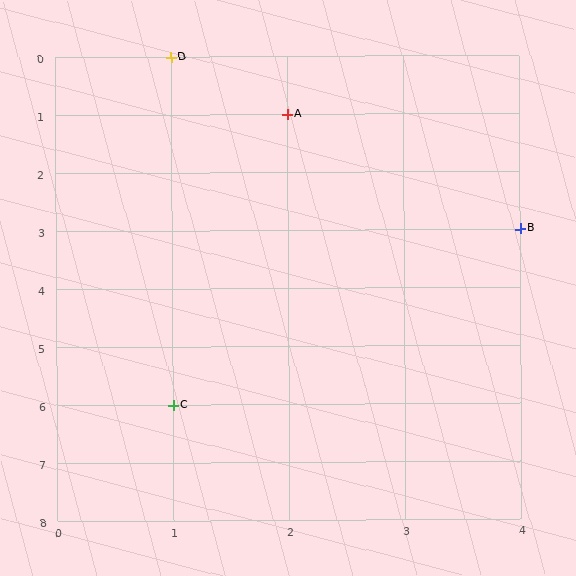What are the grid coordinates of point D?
Point D is at grid coordinates (1, 0).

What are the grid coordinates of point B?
Point B is at grid coordinates (4, 3).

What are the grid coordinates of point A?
Point A is at grid coordinates (2, 1).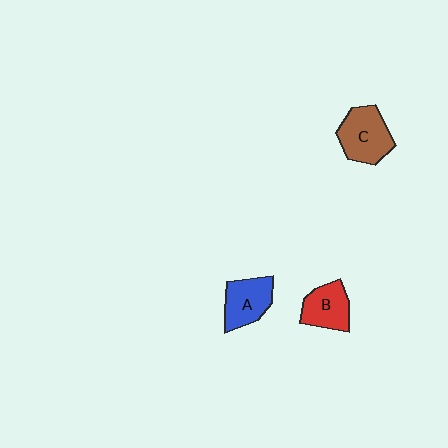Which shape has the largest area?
Shape C (brown).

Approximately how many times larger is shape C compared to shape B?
Approximately 1.3 times.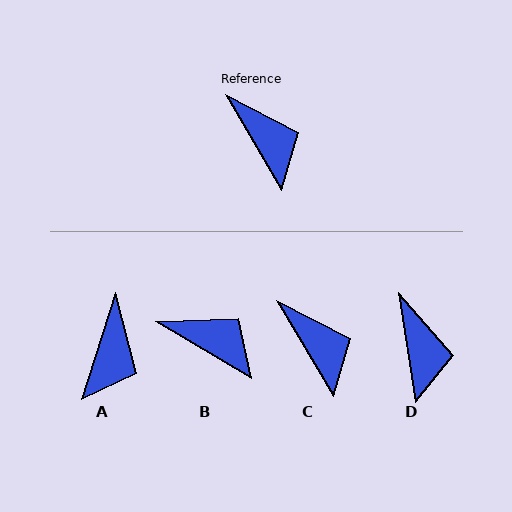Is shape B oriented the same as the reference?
No, it is off by about 29 degrees.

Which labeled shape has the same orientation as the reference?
C.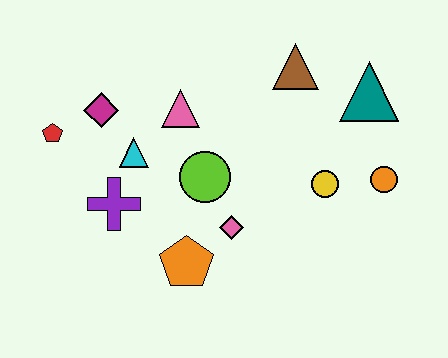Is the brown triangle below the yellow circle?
No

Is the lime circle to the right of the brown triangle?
No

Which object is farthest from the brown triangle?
The red pentagon is farthest from the brown triangle.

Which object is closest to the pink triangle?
The cyan triangle is closest to the pink triangle.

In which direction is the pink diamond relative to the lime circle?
The pink diamond is below the lime circle.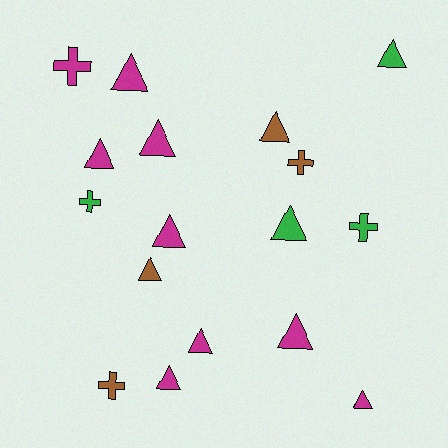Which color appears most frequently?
Magenta, with 9 objects.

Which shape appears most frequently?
Triangle, with 12 objects.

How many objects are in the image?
There are 17 objects.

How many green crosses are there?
There are 2 green crosses.